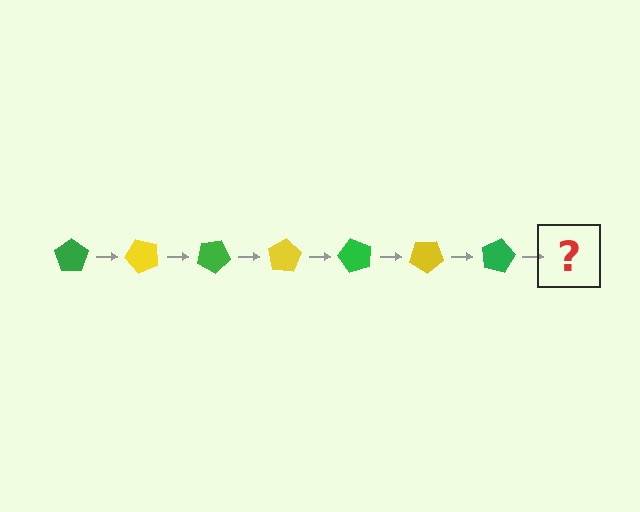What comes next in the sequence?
The next element should be a yellow pentagon, rotated 350 degrees from the start.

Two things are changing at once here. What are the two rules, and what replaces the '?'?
The two rules are that it rotates 50 degrees each step and the color cycles through green and yellow. The '?' should be a yellow pentagon, rotated 350 degrees from the start.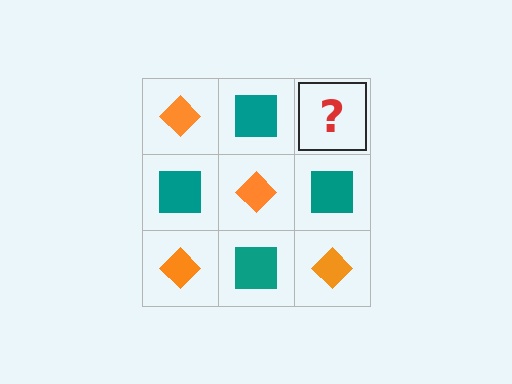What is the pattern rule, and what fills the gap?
The rule is that it alternates orange diamond and teal square in a checkerboard pattern. The gap should be filled with an orange diamond.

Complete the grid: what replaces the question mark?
The question mark should be replaced with an orange diamond.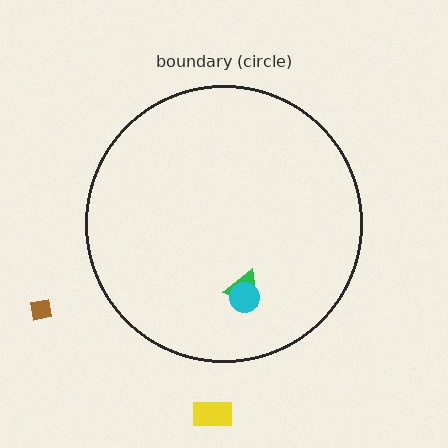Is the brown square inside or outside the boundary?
Outside.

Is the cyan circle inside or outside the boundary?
Inside.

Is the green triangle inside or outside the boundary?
Inside.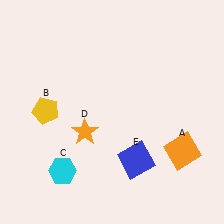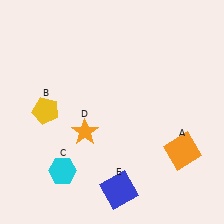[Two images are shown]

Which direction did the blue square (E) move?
The blue square (E) moved down.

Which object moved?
The blue square (E) moved down.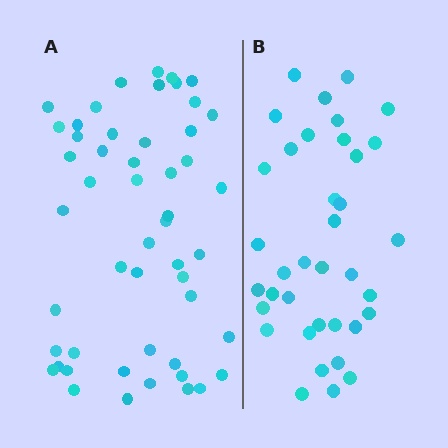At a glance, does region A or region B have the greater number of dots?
Region A (the left region) has more dots.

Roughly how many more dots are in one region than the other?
Region A has approximately 15 more dots than region B.